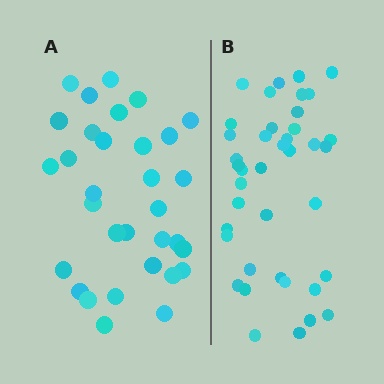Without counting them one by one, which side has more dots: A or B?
Region B (the right region) has more dots.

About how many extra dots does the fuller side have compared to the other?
Region B has roughly 8 or so more dots than region A.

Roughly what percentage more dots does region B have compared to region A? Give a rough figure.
About 25% more.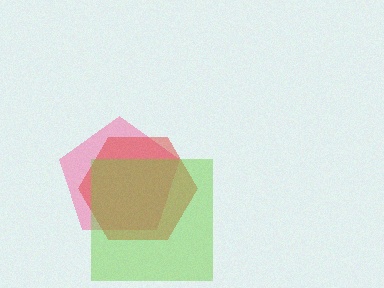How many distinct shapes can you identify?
There are 3 distinct shapes: a pink pentagon, a red hexagon, a lime square.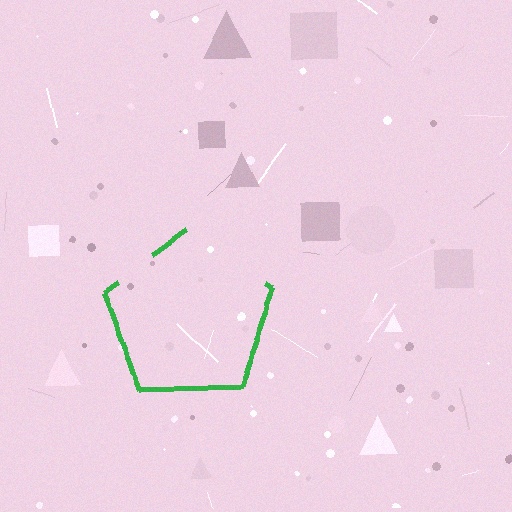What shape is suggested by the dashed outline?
The dashed outline suggests a pentagon.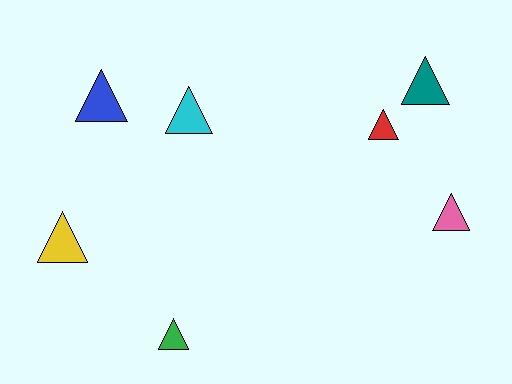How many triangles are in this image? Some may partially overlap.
There are 7 triangles.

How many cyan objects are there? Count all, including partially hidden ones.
There is 1 cyan object.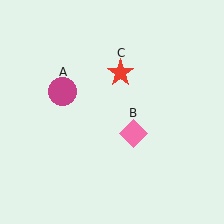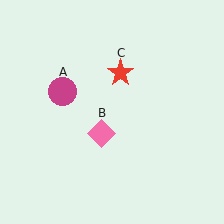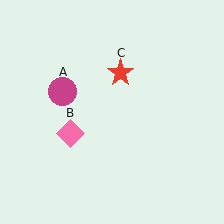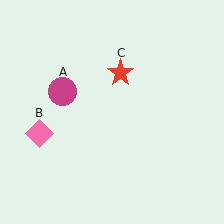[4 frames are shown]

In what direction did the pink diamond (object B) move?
The pink diamond (object B) moved left.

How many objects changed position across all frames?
1 object changed position: pink diamond (object B).